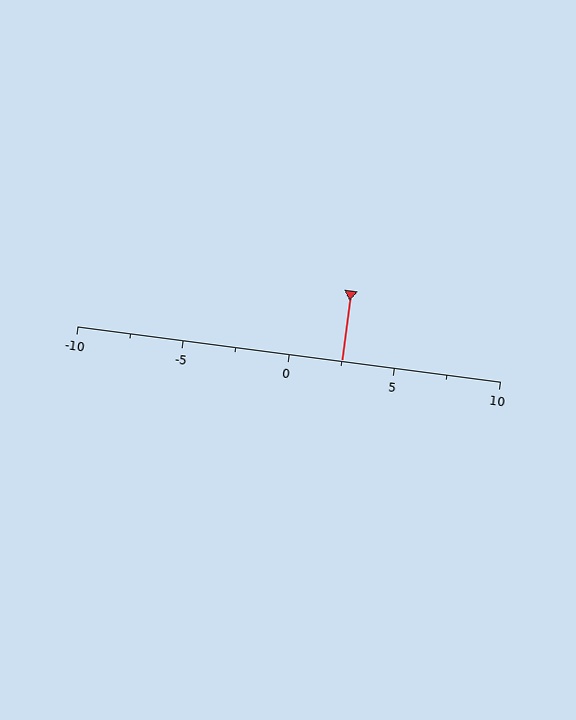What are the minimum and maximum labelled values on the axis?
The axis runs from -10 to 10.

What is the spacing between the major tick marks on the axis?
The major ticks are spaced 5 apart.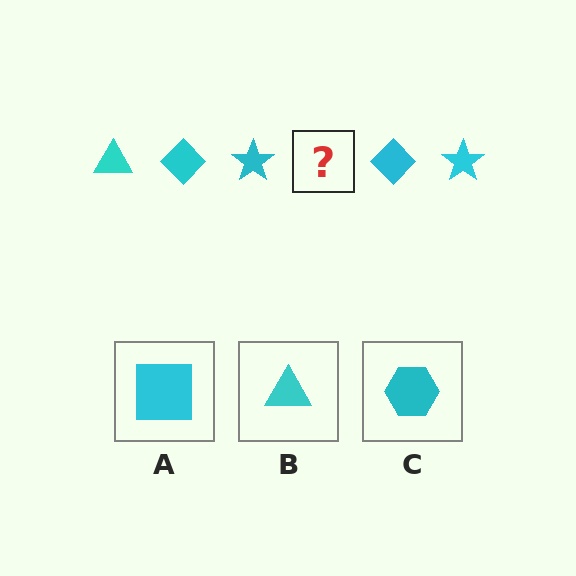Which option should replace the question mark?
Option B.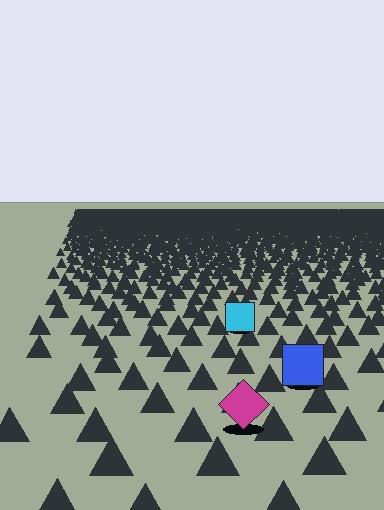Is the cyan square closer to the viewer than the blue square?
No. The blue square is closer — you can tell from the texture gradient: the ground texture is coarser near it.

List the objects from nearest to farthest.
From nearest to farthest: the magenta diamond, the blue square, the cyan square.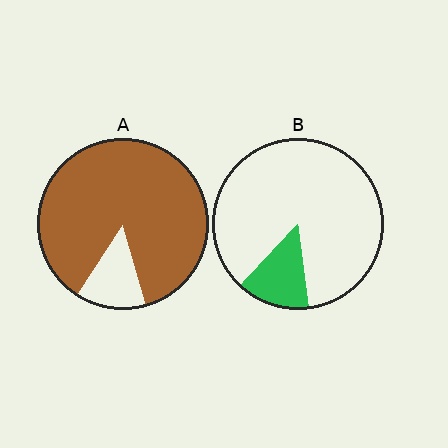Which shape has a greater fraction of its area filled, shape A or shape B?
Shape A.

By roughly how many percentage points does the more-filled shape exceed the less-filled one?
By roughly 70 percentage points (A over B).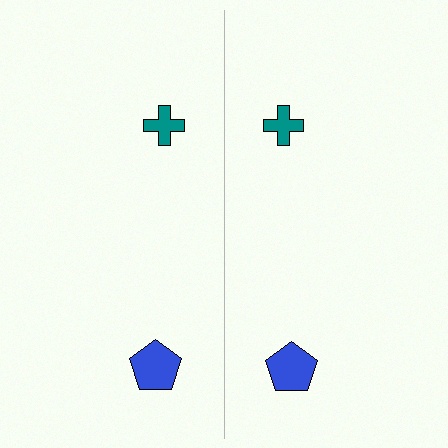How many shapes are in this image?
There are 4 shapes in this image.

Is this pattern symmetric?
Yes, this pattern has bilateral (reflection) symmetry.